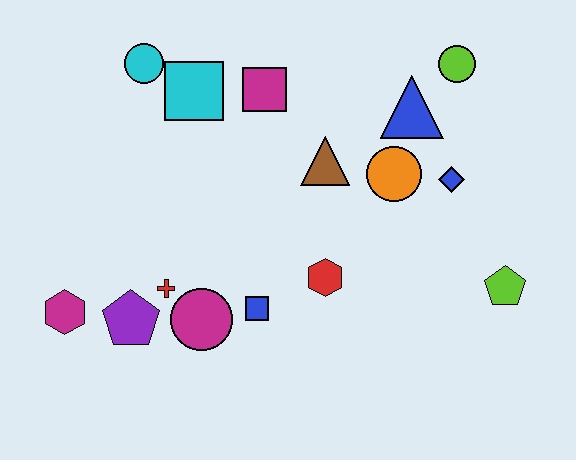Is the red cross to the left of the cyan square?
Yes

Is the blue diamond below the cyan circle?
Yes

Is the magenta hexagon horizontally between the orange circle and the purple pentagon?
No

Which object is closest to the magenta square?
The cyan square is closest to the magenta square.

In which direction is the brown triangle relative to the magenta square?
The brown triangle is below the magenta square.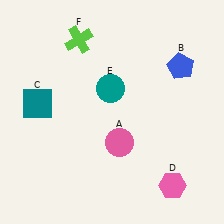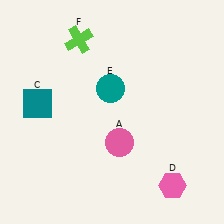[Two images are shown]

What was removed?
The blue pentagon (B) was removed in Image 2.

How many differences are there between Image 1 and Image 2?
There is 1 difference between the two images.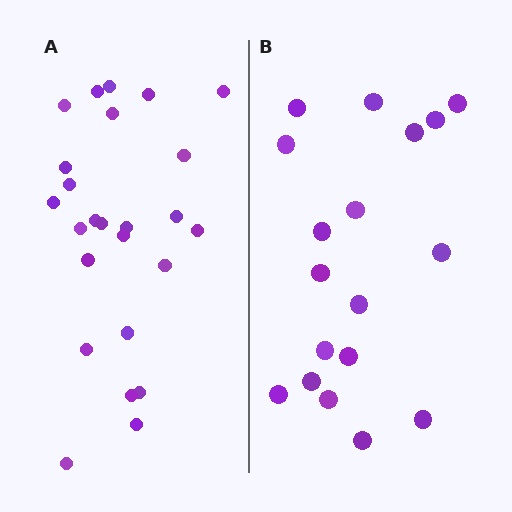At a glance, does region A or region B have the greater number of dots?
Region A (the left region) has more dots.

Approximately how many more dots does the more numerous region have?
Region A has roughly 8 or so more dots than region B.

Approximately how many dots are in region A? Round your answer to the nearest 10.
About 20 dots. (The exact count is 25, which rounds to 20.)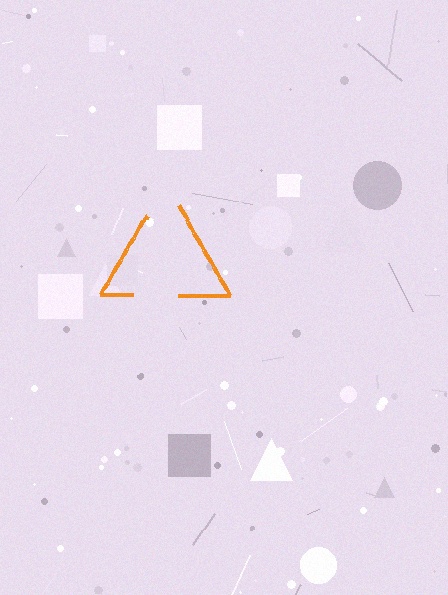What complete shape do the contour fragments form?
The contour fragments form a triangle.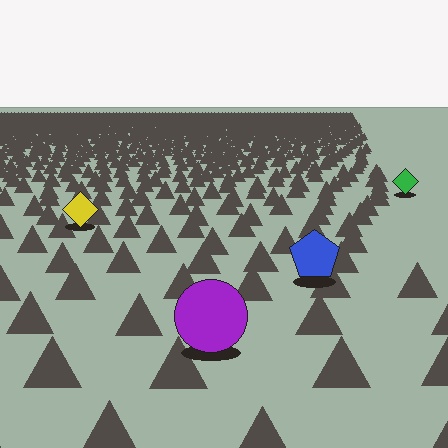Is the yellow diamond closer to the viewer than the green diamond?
Yes. The yellow diamond is closer — you can tell from the texture gradient: the ground texture is coarser near it.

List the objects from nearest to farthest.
From nearest to farthest: the purple circle, the blue pentagon, the yellow diamond, the green diamond.